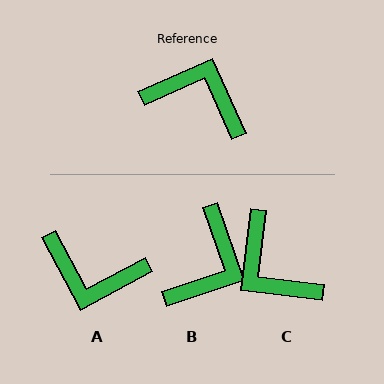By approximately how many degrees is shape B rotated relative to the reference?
Approximately 95 degrees clockwise.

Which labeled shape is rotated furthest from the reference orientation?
A, about 176 degrees away.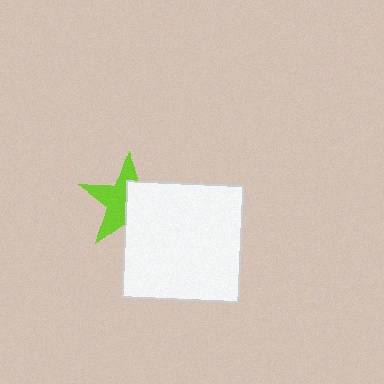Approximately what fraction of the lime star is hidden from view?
Roughly 48% of the lime star is hidden behind the white square.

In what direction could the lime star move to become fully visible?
The lime star could move toward the upper-left. That would shift it out from behind the white square entirely.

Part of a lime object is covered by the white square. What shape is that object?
It is a star.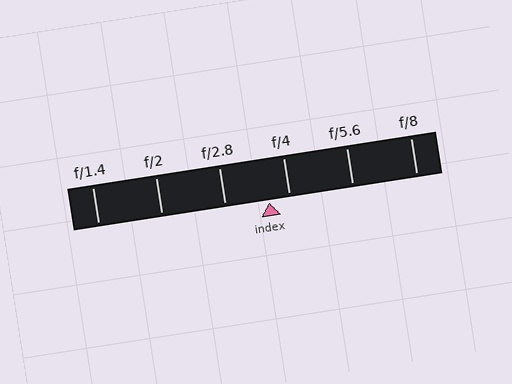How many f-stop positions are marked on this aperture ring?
There are 6 f-stop positions marked.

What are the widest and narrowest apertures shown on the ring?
The widest aperture shown is f/1.4 and the narrowest is f/8.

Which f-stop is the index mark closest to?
The index mark is closest to f/4.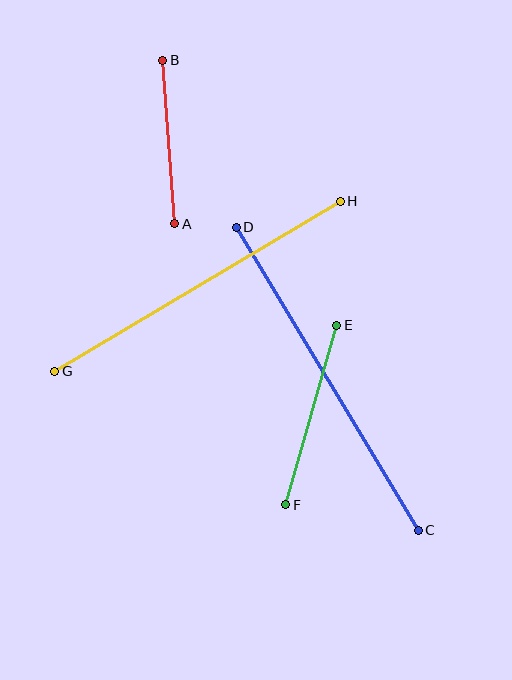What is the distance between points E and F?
The distance is approximately 187 pixels.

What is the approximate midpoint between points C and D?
The midpoint is at approximately (327, 379) pixels.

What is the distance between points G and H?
The distance is approximately 332 pixels.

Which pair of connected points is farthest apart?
Points C and D are farthest apart.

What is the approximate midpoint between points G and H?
The midpoint is at approximately (198, 286) pixels.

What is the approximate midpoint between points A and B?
The midpoint is at approximately (169, 142) pixels.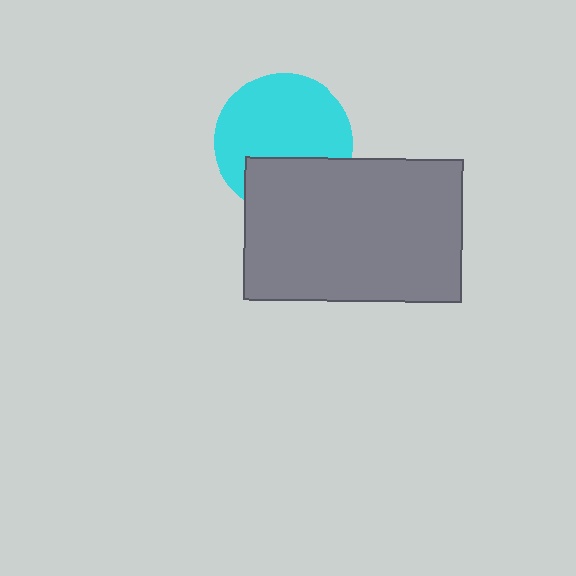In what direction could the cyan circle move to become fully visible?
The cyan circle could move up. That would shift it out from behind the gray rectangle entirely.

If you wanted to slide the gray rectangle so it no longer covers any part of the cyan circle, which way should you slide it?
Slide it down — that is the most direct way to separate the two shapes.